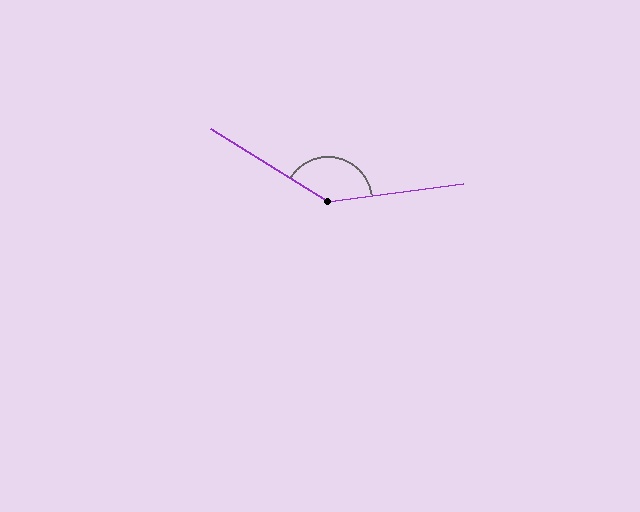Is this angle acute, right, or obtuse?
It is obtuse.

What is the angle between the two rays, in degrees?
Approximately 141 degrees.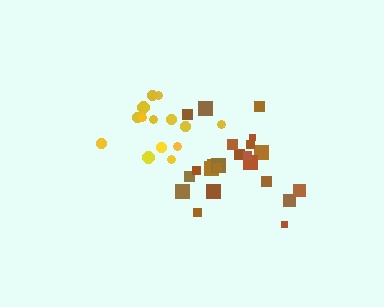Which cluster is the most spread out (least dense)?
Yellow.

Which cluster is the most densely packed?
Brown.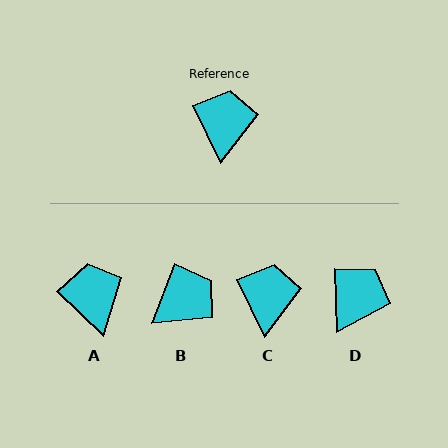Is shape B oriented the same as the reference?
No, it is off by about 46 degrees.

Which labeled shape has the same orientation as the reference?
C.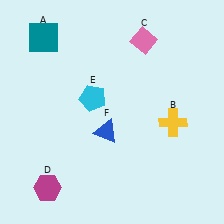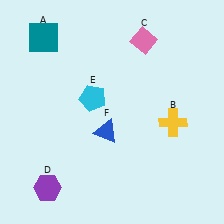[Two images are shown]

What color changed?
The hexagon (D) changed from magenta in Image 1 to purple in Image 2.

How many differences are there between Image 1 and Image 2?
There is 1 difference between the two images.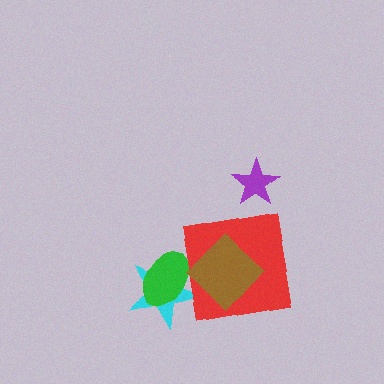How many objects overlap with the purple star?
0 objects overlap with the purple star.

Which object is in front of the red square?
The brown diamond is in front of the red square.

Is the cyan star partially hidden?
Yes, it is partially covered by another shape.